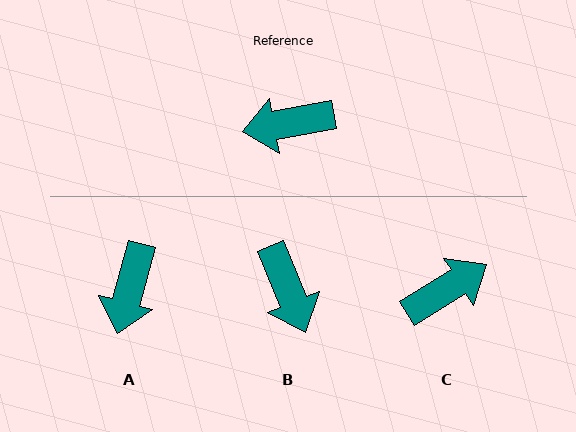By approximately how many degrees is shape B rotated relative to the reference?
Approximately 101 degrees counter-clockwise.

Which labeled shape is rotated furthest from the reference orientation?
C, about 159 degrees away.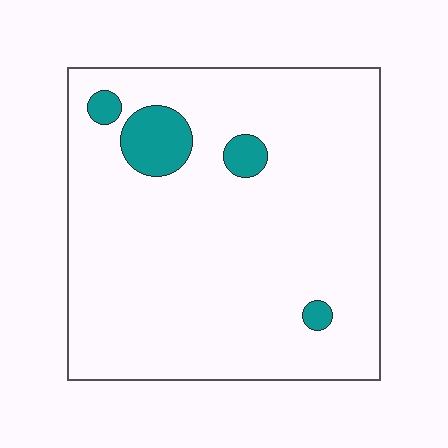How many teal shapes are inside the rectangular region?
4.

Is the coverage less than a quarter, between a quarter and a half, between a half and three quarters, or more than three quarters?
Less than a quarter.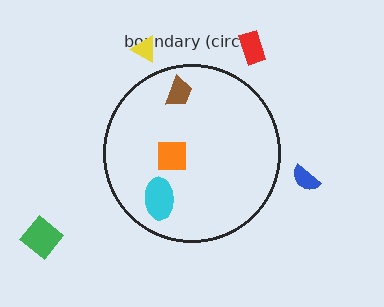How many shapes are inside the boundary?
3 inside, 4 outside.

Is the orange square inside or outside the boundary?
Inside.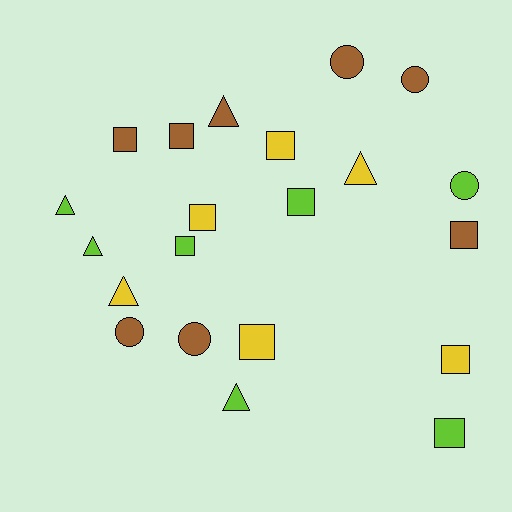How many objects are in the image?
There are 21 objects.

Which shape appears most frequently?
Square, with 10 objects.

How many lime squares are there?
There are 3 lime squares.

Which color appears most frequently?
Brown, with 8 objects.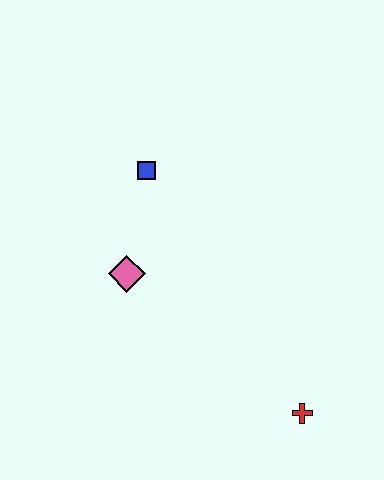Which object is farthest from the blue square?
The red cross is farthest from the blue square.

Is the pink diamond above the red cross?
Yes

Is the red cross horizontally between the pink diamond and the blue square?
No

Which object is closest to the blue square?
The pink diamond is closest to the blue square.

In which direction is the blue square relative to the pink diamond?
The blue square is above the pink diamond.